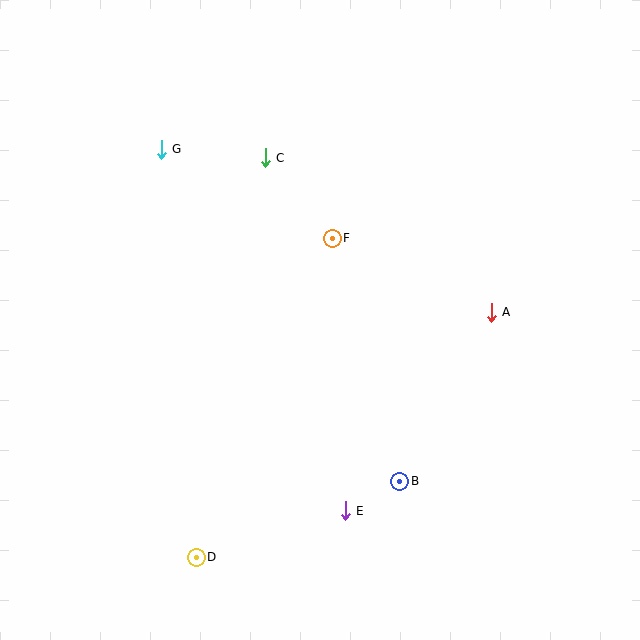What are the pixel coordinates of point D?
Point D is at (196, 557).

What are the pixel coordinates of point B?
Point B is at (400, 481).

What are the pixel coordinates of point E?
Point E is at (345, 511).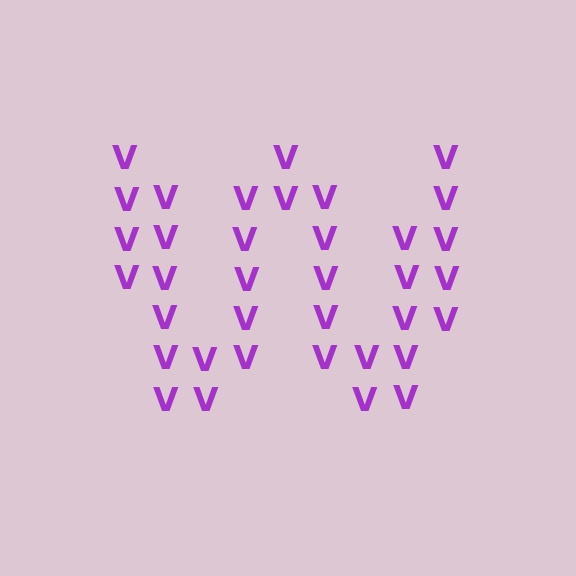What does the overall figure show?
The overall figure shows the letter W.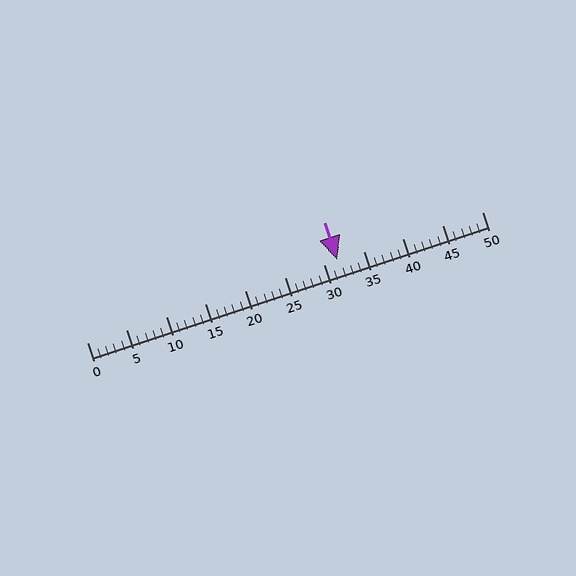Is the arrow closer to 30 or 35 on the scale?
The arrow is closer to 30.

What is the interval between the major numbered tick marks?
The major tick marks are spaced 5 units apart.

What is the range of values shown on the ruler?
The ruler shows values from 0 to 50.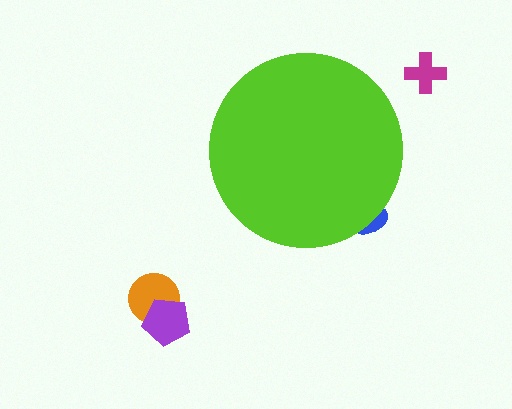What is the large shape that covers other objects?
A lime circle.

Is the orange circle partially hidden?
No, the orange circle is fully visible.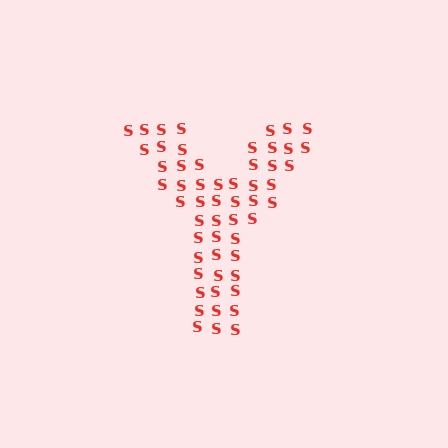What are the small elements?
The small elements are letter S's.